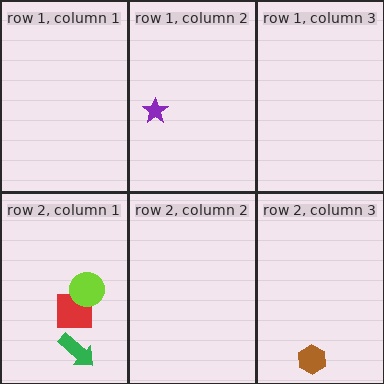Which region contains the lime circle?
The row 2, column 1 region.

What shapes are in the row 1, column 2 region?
The purple star.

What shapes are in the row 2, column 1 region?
The red square, the green arrow, the lime circle.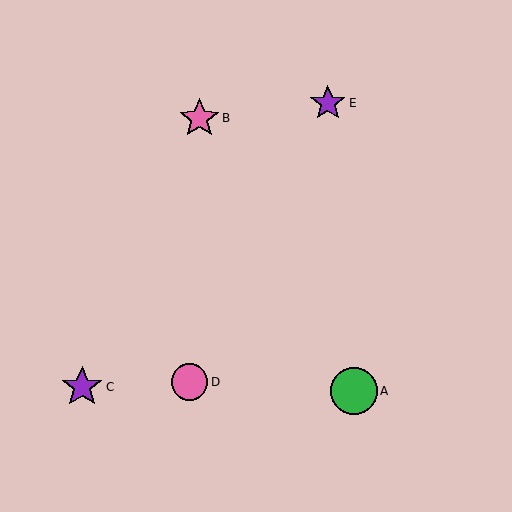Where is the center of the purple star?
The center of the purple star is at (328, 103).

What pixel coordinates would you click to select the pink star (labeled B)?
Click at (199, 118) to select the pink star B.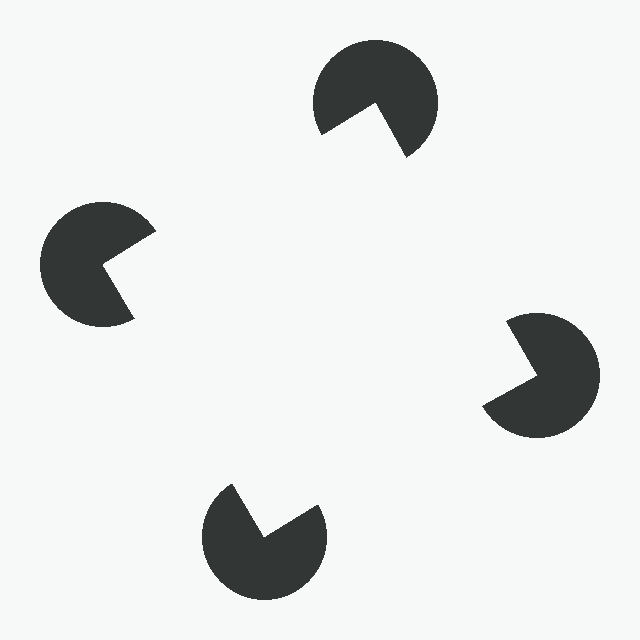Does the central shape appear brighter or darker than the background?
It typically appears slightly brighter than the background, even though no actual brightness change is drawn.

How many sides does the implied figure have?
4 sides.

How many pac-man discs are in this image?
There are 4 — one at each vertex of the illusory square.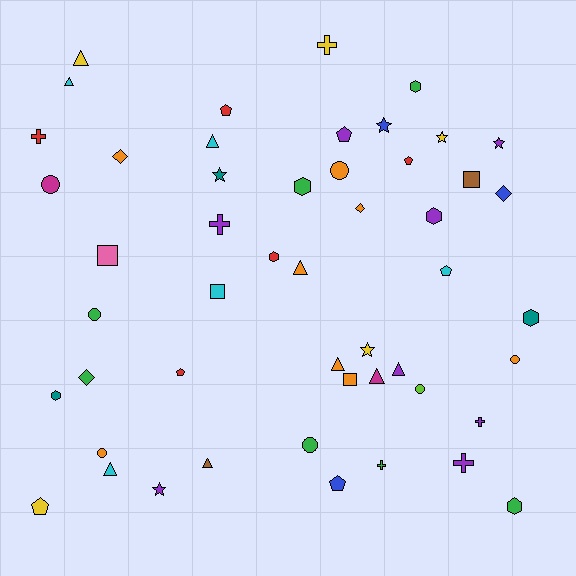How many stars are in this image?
There are 6 stars.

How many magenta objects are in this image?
There are 2 magenta objects.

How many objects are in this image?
There are 50 objects.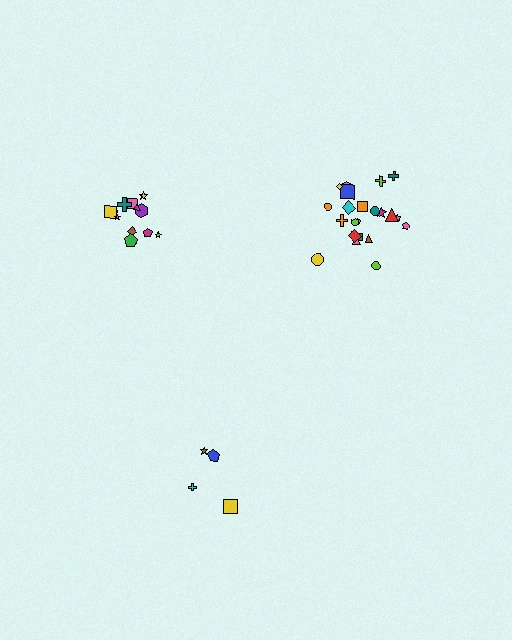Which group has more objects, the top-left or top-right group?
The top-right group.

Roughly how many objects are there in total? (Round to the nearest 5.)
Roughly 40 objects in total.